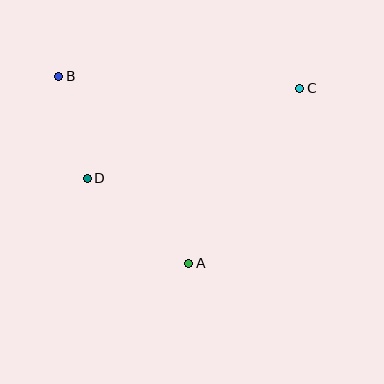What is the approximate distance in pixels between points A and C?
The distance between A and C is approximately 207 pixels.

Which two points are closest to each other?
Points B and D are closest to each other.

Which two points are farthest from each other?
Points B and C are farthest from each other.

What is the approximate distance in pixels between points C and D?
The distance between C and D is approximately 231 pixels.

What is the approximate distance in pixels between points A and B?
The distance between A and B is approximately 228 pixels.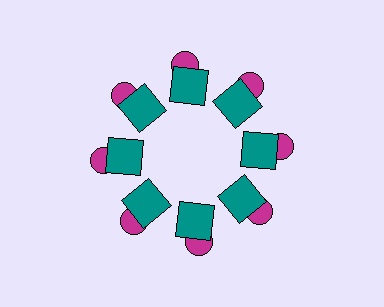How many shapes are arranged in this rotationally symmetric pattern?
There are 16 shapes, arranged in 8 groups of 2.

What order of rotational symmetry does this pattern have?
This pattern has 8-fold rotational symmetry.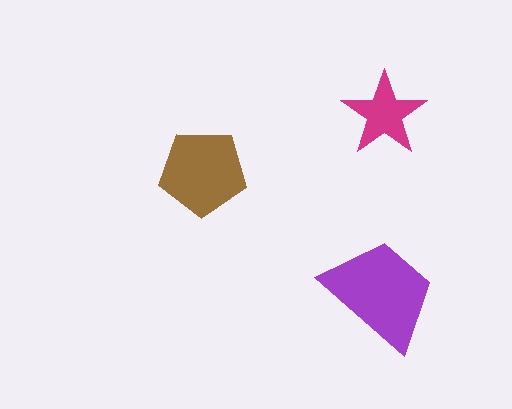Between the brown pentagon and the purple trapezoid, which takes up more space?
The purple trapezoid.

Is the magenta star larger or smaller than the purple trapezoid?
Smaller.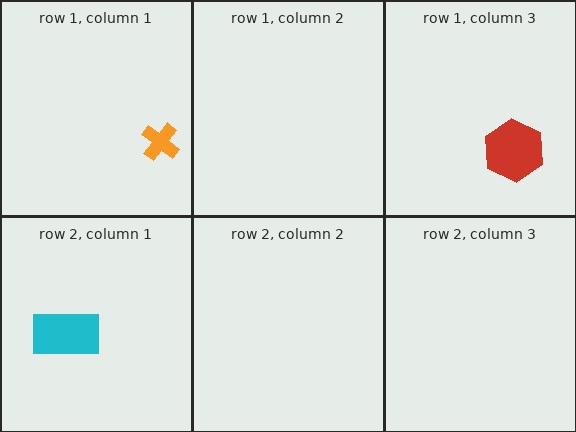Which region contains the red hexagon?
The row 1, column 3 region.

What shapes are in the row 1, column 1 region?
The orange cross.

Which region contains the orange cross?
The row 1, column 1 region.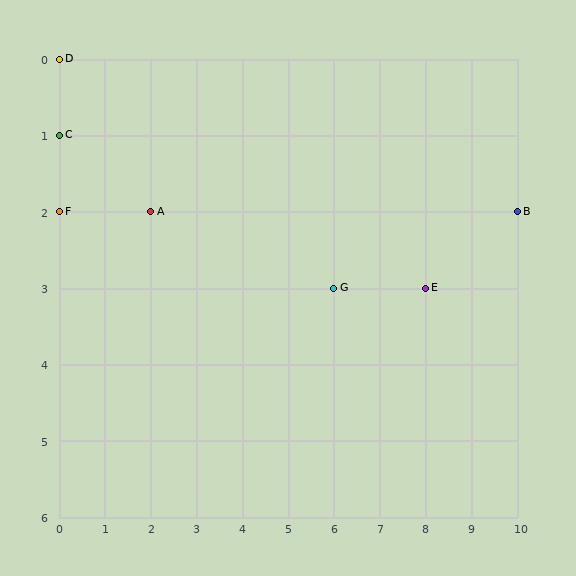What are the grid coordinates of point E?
Point E is at grid coordinates (8, 3).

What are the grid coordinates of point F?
Point F is at grid coordinates (0, 2).